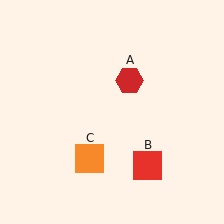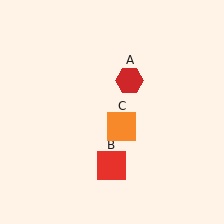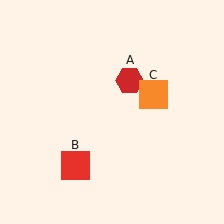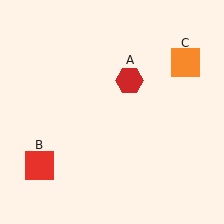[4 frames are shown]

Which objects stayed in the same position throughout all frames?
Red hexagon (object A) remained stationary.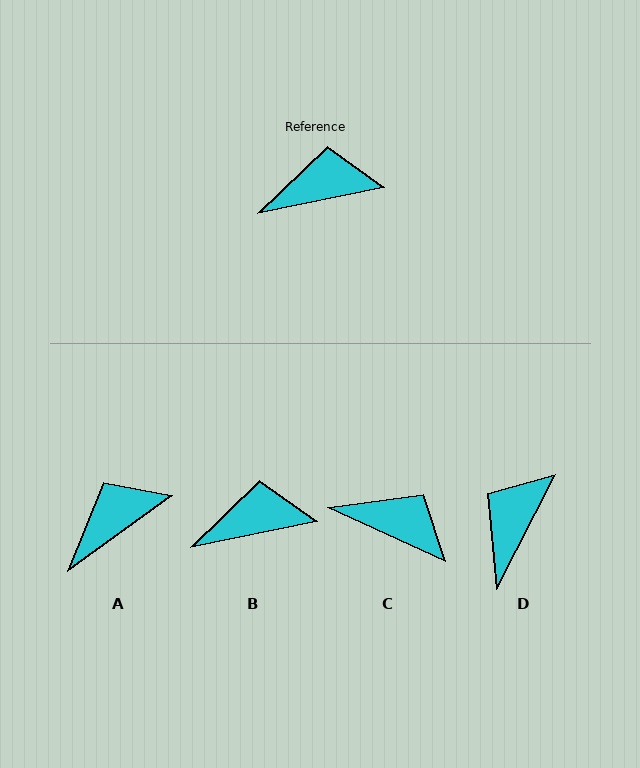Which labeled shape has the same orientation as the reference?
B.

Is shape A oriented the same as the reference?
No, it is off by about 24 degrees.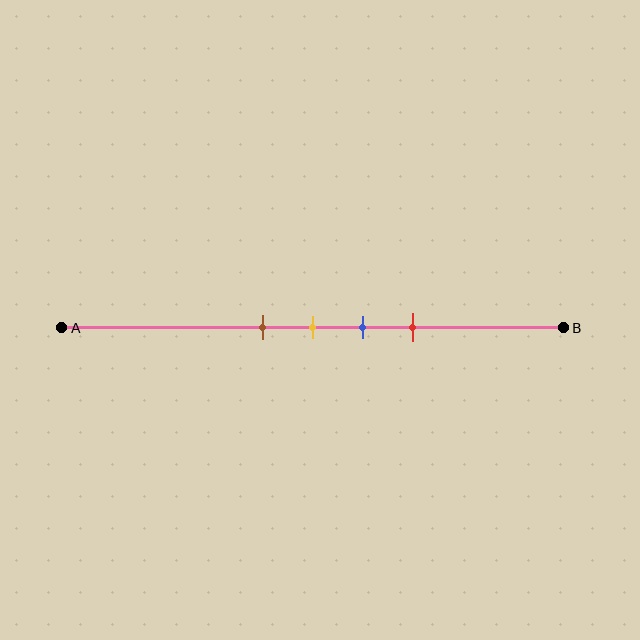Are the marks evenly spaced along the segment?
Yes, the marks are approximately evenly spaced.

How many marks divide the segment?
There are 4 marks dividing the segment.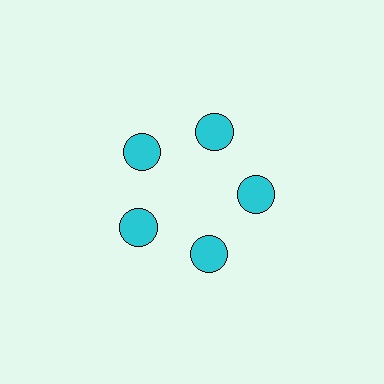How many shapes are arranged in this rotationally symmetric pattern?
There are 5 shapes, arranged in 5 groups of 1.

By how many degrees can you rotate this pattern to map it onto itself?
The pattern maps onto itself every 72 degrees of rotation.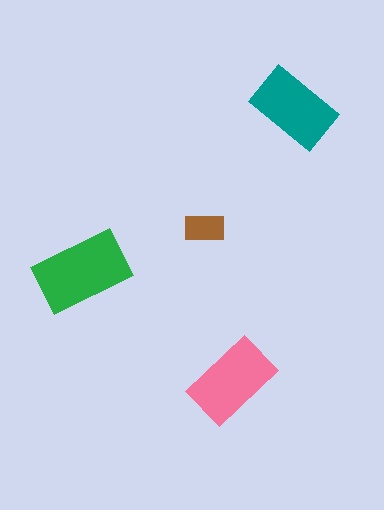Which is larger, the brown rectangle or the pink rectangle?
The pink one.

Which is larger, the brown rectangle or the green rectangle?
The green one.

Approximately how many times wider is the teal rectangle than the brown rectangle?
About 2 times wider.